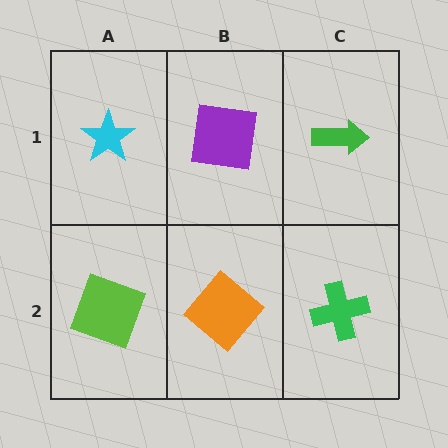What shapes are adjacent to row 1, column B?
An orange diamond (row 2, column B), a cyan star (row 1, column A), a green arrow (row 1, column C).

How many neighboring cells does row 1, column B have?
3.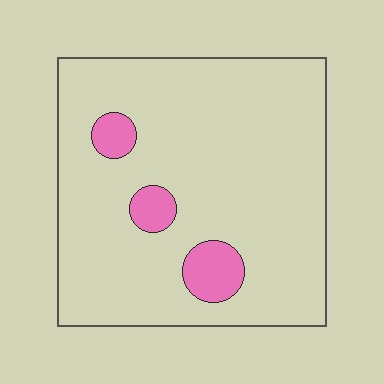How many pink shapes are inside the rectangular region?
3.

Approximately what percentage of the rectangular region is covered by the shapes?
Approximately 10%.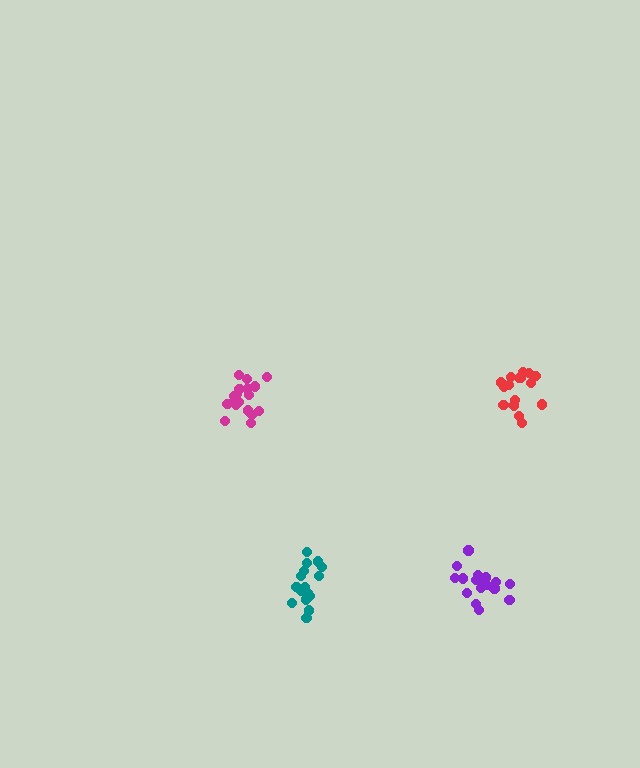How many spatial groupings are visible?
There are 4 spatial groupings.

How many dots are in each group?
Group 1: 17 dots, Group 2: 16 dots, Group 3: 16 dots, Group 4: 18 dots (67 total).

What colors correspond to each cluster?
The clusters are colored: purple, teal, red, magenta.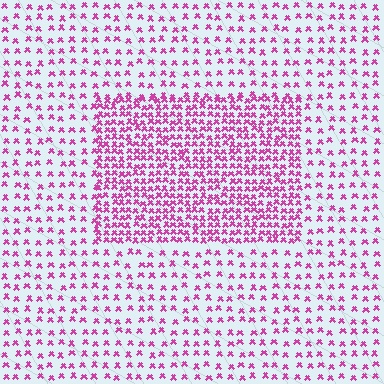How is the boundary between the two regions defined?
The boundary is defined by a change in element density (approximately 2.3x ratio). All elements are the same color, size, and shape.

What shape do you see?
I see a rectangle.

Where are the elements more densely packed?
The elements are more densely packed inside the rectangle boundary.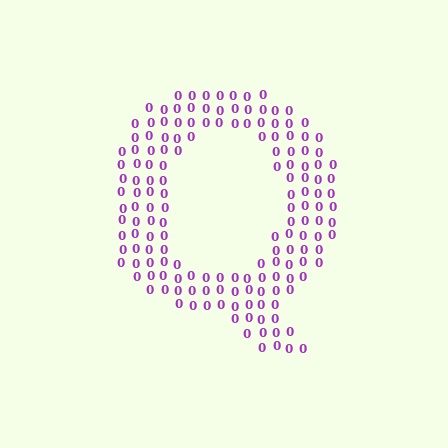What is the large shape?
The large shape is the letter Q.